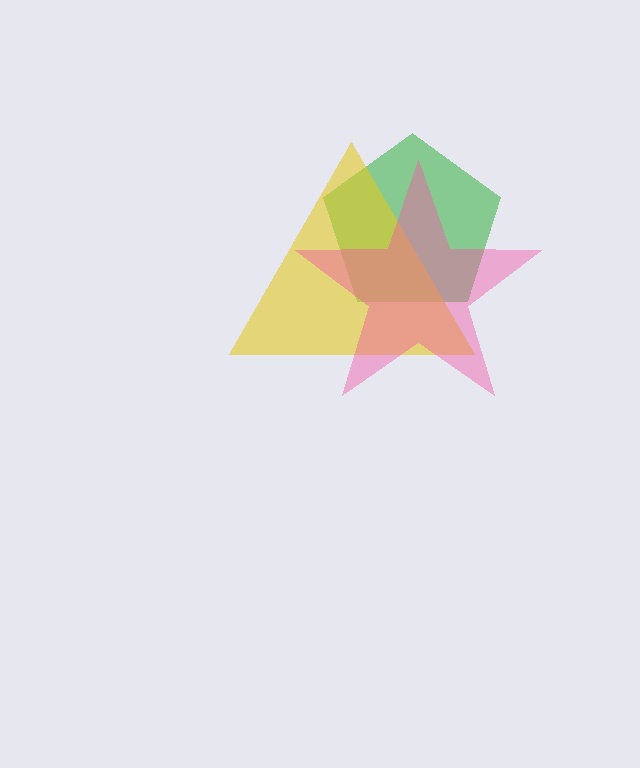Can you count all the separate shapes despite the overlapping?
Yes, there are 3 separate shapes.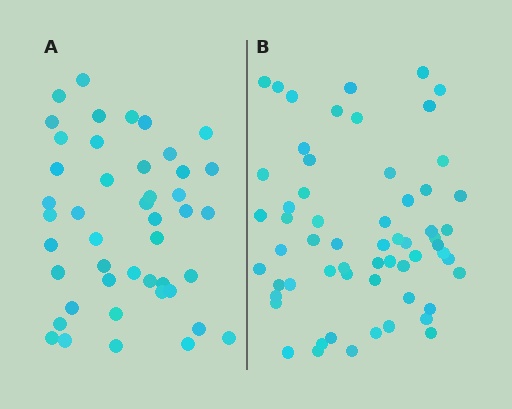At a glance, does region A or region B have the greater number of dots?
Region B (the right region) has more dots.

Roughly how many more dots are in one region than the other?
Region B has approximately 15 more dots than region A.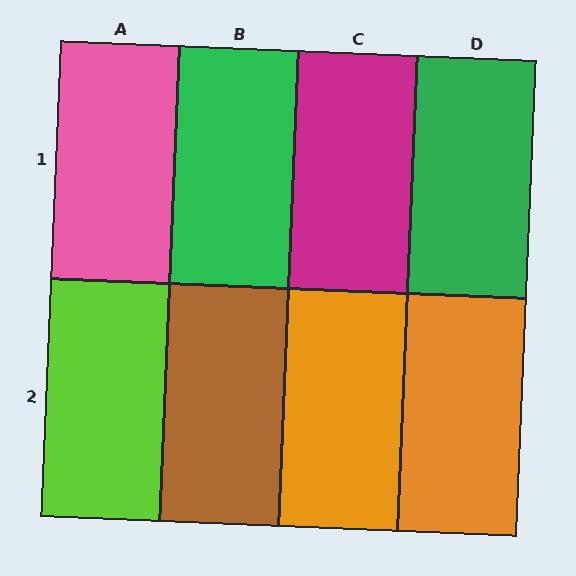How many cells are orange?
2 cells are orange.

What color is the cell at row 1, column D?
Green.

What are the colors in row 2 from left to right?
Lime, brown, orange, orange.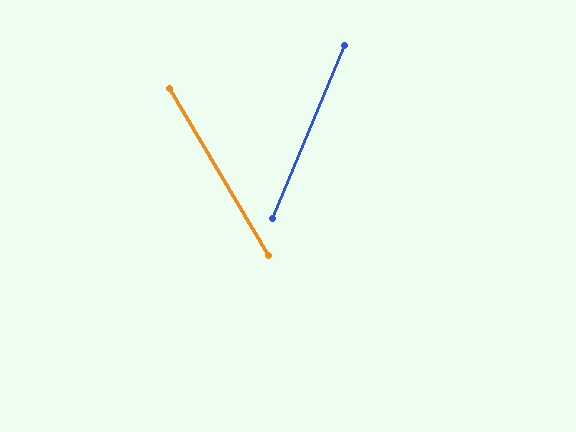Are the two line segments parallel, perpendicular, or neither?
Neither parallel nor perpendicular — they differ by about 53°.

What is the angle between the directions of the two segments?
Approximately 53 degrees.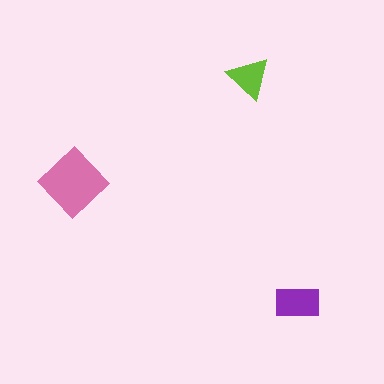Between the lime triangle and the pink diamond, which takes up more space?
The pink diamond.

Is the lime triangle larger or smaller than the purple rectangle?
Smaller.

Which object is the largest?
The pink diamond.